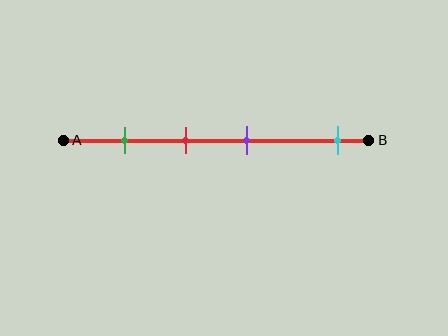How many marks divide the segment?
There are 4 marks dividing the segment.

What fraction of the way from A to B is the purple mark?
The purple mark is approximately 60% (0.6) of the way from A to B.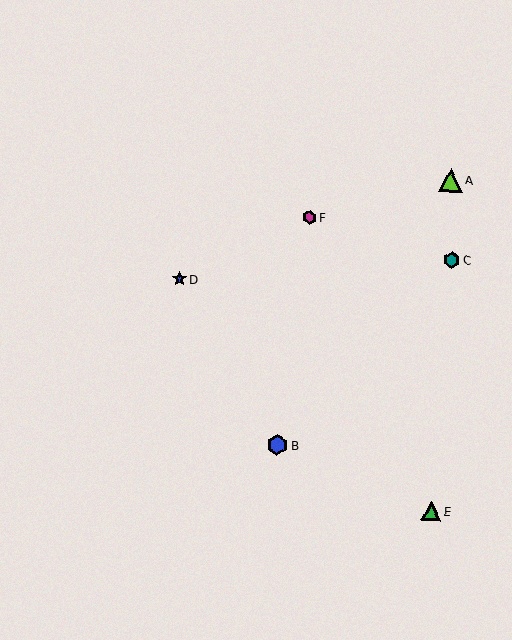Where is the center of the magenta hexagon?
The center of the magenta hexagon is at (310, 217).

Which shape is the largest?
The lime triangle (labeled A) is the largest.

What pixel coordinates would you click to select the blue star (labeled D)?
Click at (179, 279) to select the blue star D.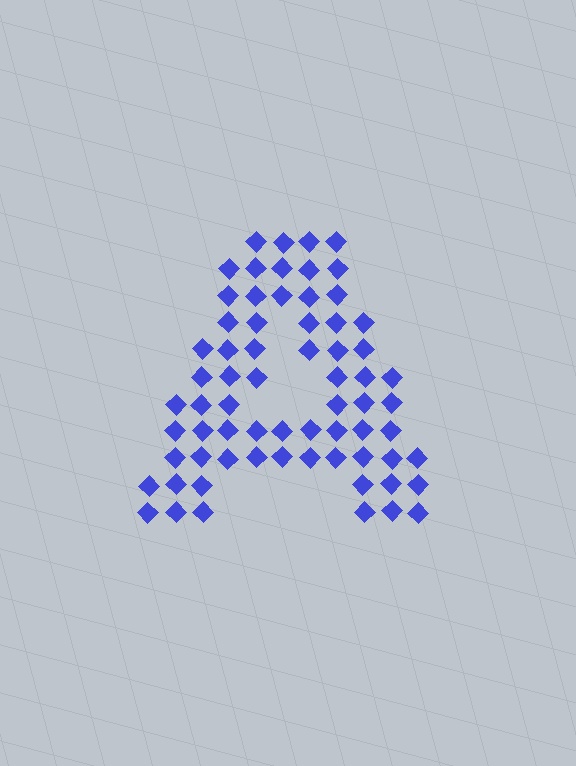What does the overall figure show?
The overall figure shows the letter A.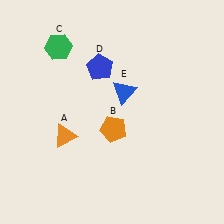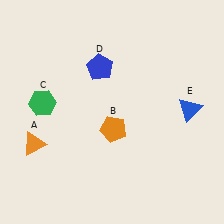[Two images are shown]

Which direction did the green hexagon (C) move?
The green hexagon (C) moved down.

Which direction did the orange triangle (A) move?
The orange triangle (A) moved left.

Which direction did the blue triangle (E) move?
The blue triangle (E) moved right.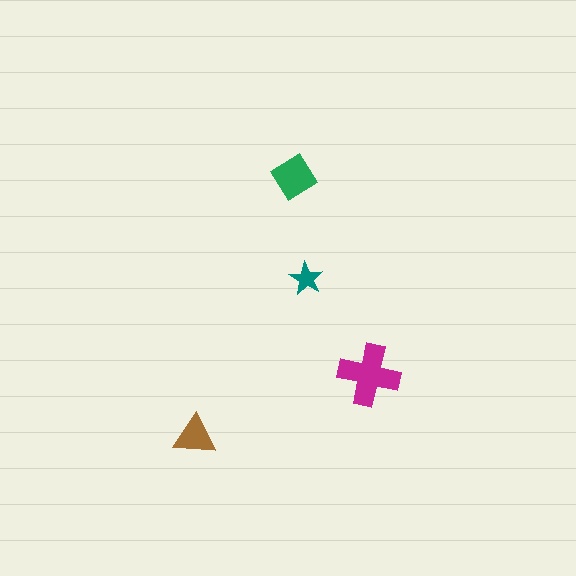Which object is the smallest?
The teal star.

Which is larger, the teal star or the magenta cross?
The magenta cross.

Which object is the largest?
The magenta cross.